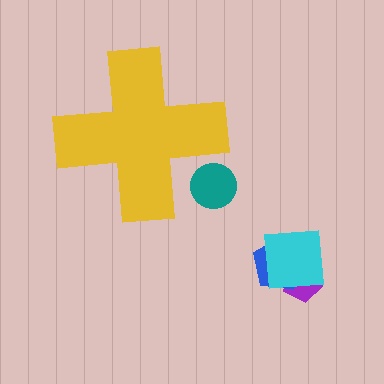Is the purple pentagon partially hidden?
No, the purple pentagon is fully visible.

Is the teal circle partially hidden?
Yes, the teal circle is partially hidden behind the yellow cross.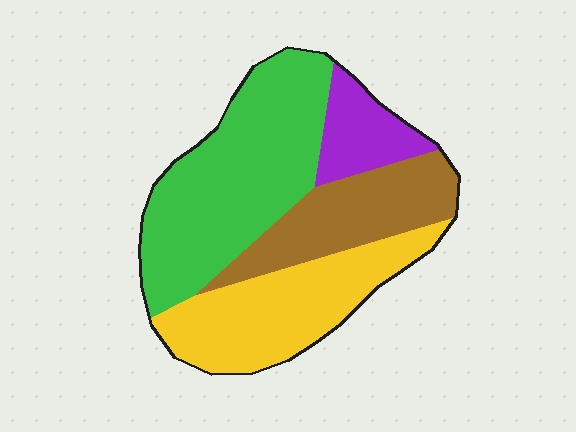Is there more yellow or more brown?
Yellow.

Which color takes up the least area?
Purple, at roughly 10%.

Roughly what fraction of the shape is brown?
Brown takes up less than a quarter of the shape.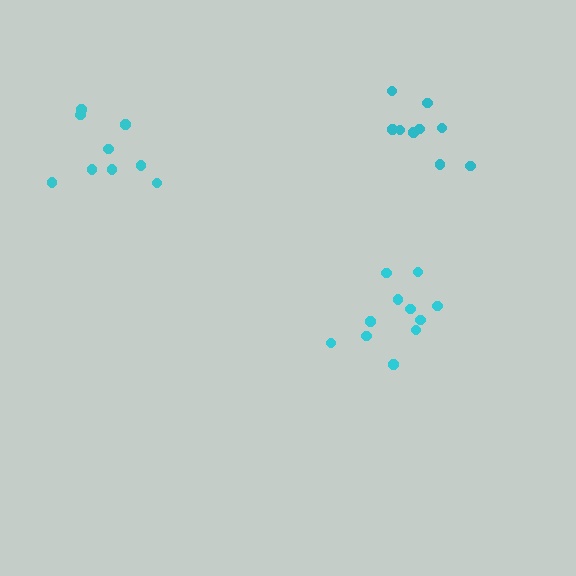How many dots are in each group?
Group 1: 11 dots, Group 2: 9 dots, Group 3: 9 dots (29 total).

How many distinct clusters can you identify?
There are 3 distinct clusters.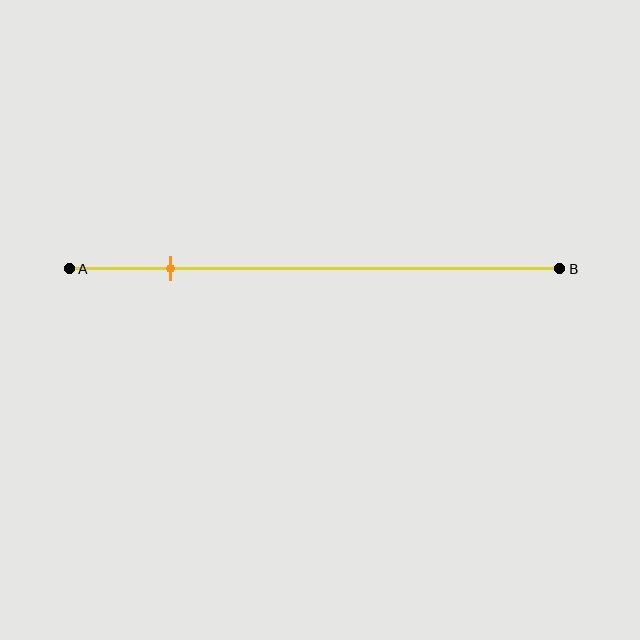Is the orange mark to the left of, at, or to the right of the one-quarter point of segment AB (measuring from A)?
The orange mark is to the left of the one-quarter point of segment AB.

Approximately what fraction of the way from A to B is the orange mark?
The orange mark is approximately 20% of the way from A to B.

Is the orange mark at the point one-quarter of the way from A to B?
No, the mark is at about 20% from A, not at the 25% one-quarter point.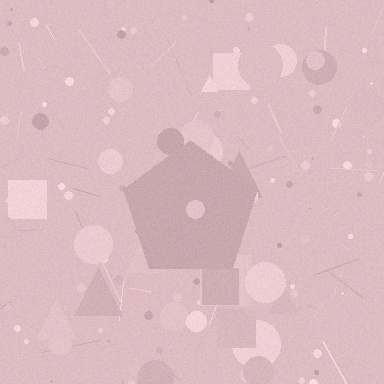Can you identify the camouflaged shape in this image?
The camouflaged shape is a pentagon.